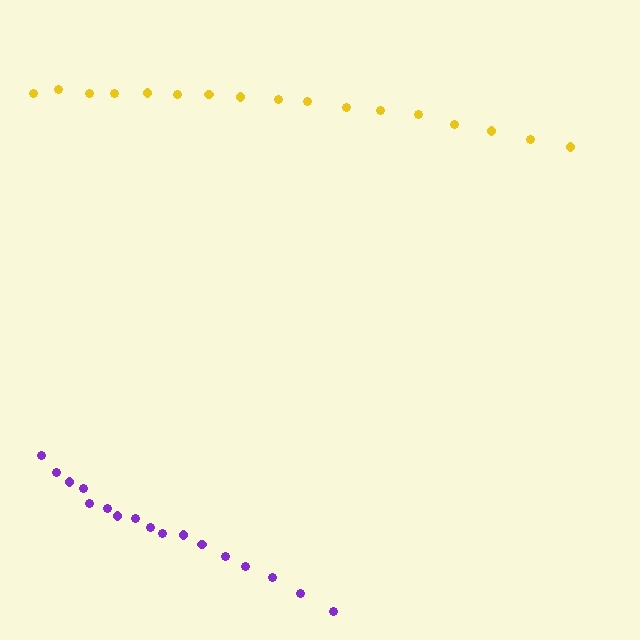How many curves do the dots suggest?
There are 2 distinct paths.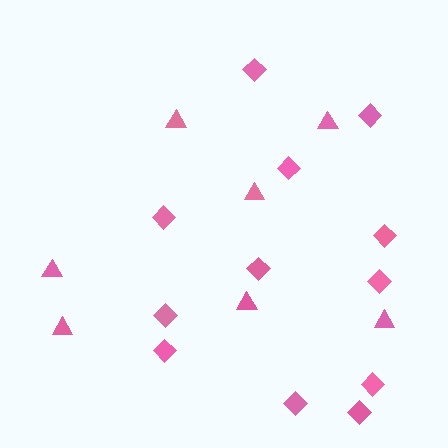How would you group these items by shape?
There are 2 groups: one group of diamonds (12) and one group of triangles (7).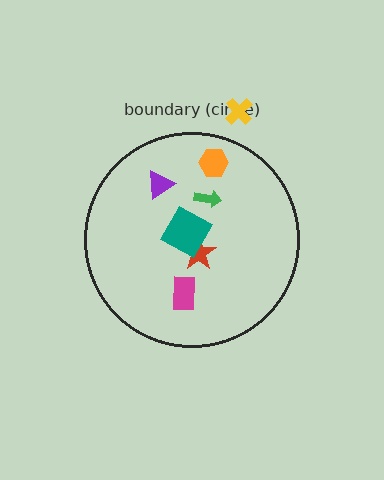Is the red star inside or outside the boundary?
Inside.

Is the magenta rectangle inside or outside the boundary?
Inside.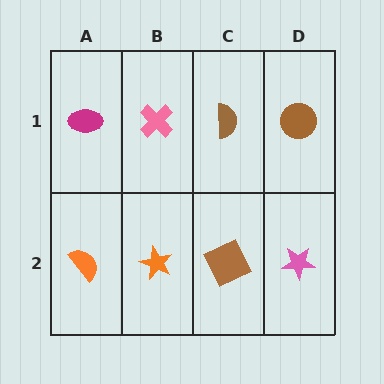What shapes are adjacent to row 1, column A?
An orange semicircle (row 2, column A), a pink cross (row 1, column B).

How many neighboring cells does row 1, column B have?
3.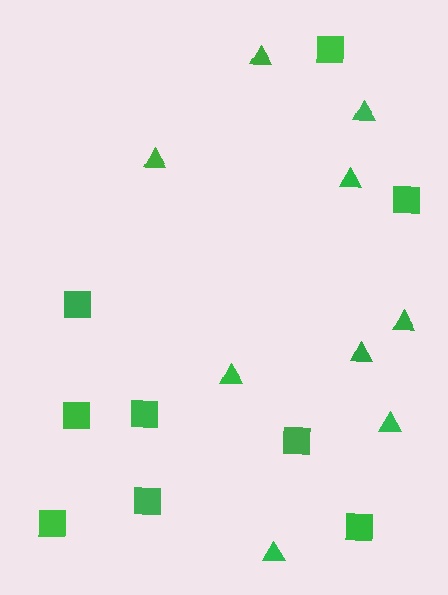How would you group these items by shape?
There are 2 groups: one group of squares (9) and one group of triangles (9).